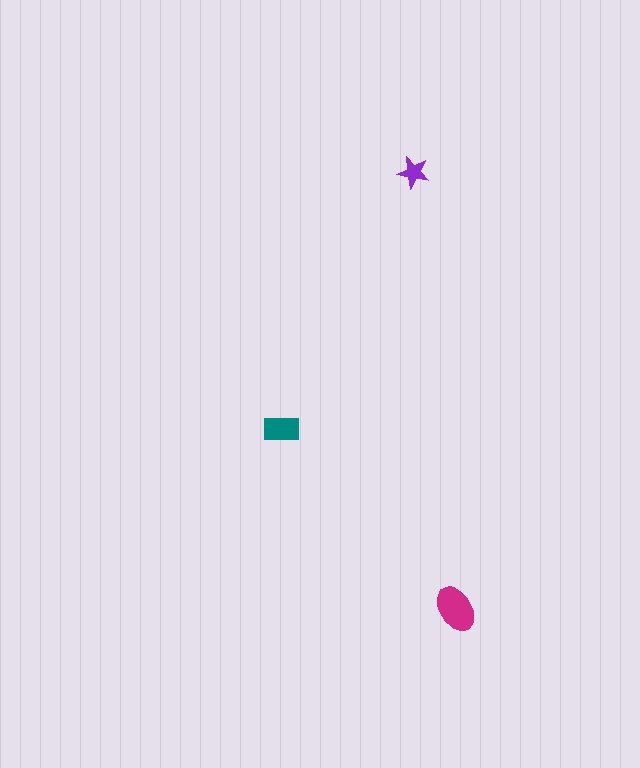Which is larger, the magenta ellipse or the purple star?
The magenta ellipse.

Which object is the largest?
The magenta ellipse.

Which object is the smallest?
The purple star.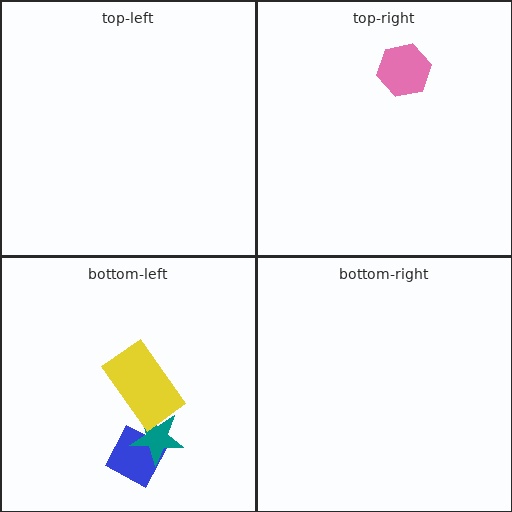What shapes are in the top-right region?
The pink hexagon.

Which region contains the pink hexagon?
The top-right region.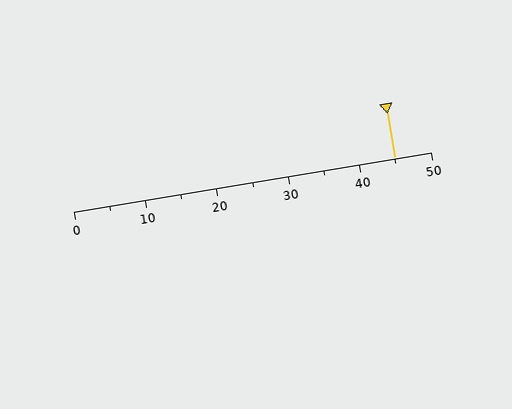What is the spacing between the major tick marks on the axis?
The major ticks are spaced 10 apart.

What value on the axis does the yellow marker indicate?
The marker indicates approximately 45.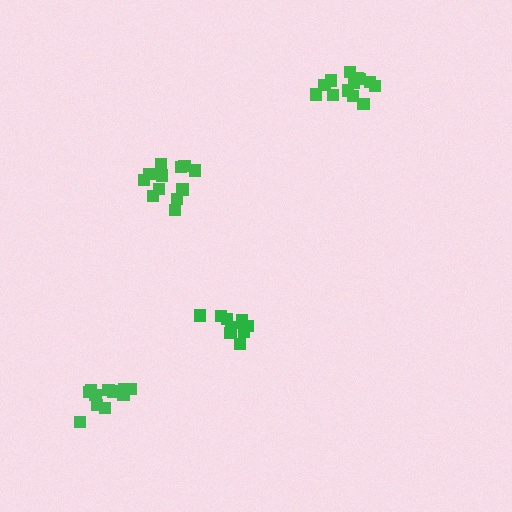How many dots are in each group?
Group 1: 12 dots, Group 2: 12 dots, Group 3: 10 dots, Group 4: 13 dots (47 total).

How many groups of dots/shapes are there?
There are 4 groups.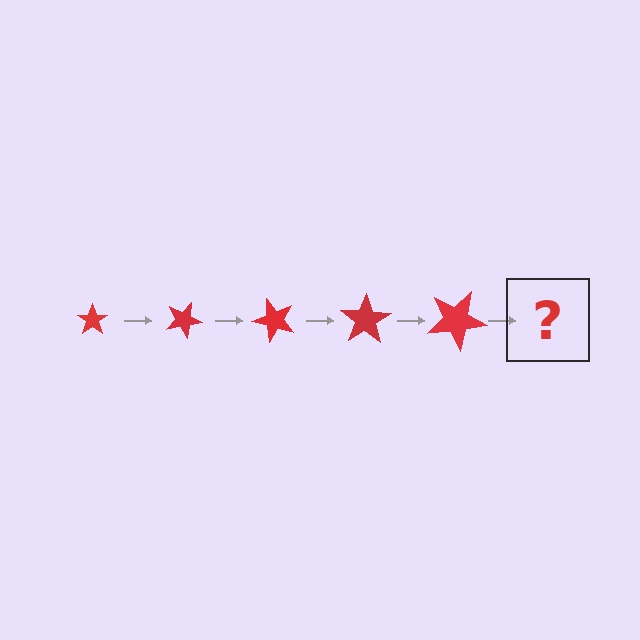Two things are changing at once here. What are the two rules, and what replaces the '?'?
The two rules are that the star grows larger each step and it rotates 25 degrees each step. The '?' should be a star, larger than the previous one and rotated 125 degrees from the start.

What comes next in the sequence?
The next element should be a star, larger than the previous one and rotated 125 degrees from the start.